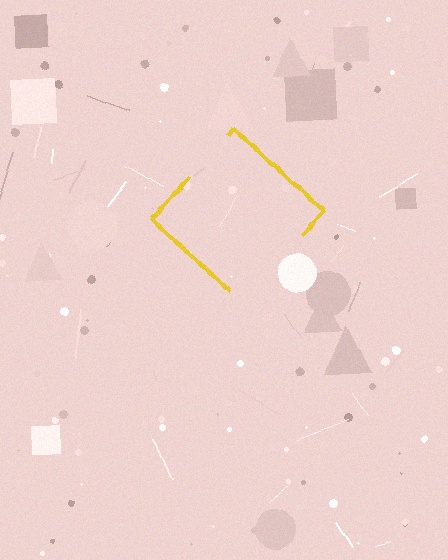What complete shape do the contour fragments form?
The contour fragments form a diamond.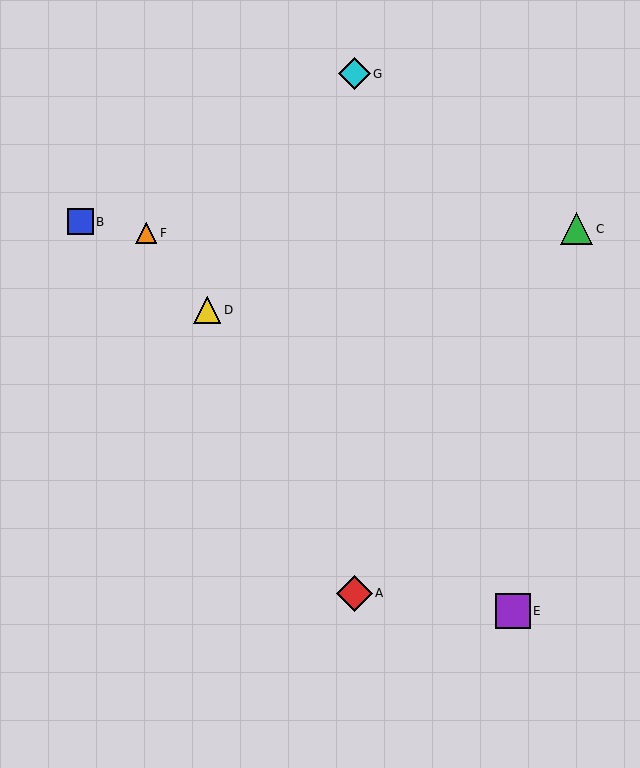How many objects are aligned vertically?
2 objects (A, G) are aligned vertically.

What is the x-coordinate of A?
Object A is at x≈354.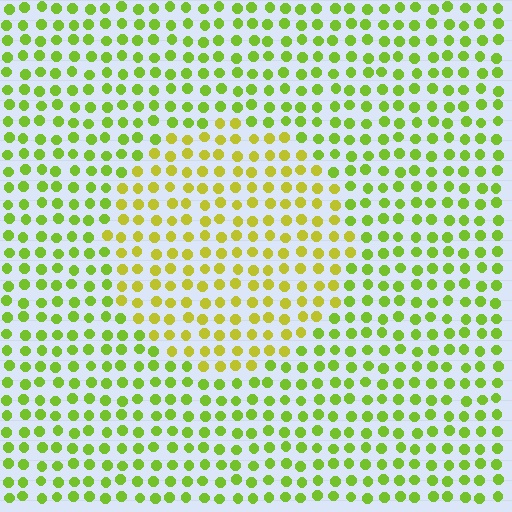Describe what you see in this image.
The image is filled with small lime elements in a uniform arrangement. A circle-shaped region is visible where the elements are tinted to a slightly different hue, forming a subtle color boundary.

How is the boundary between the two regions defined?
The boundary is defined purely by a slight shift in hue (about 29 degrees). Spacing, size, and orientation are identical on both sides.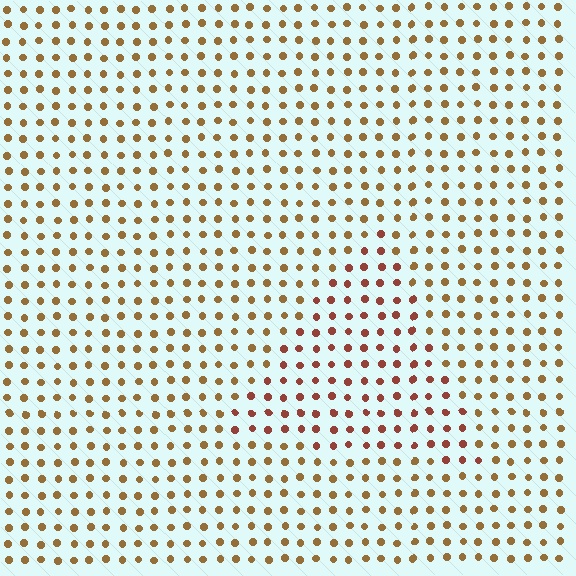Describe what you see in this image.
The image is filled with small brown elements in a uniform arrangement. A triangle-shaped region is visible where the elements are tinted to a slightly different hue, forming a subtle color boundary.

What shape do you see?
I see a triangle.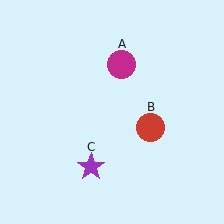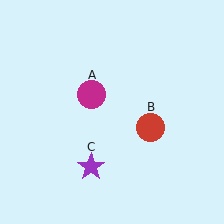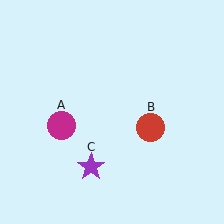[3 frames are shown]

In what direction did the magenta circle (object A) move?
The magenta circle (object A) moved down and to the left.